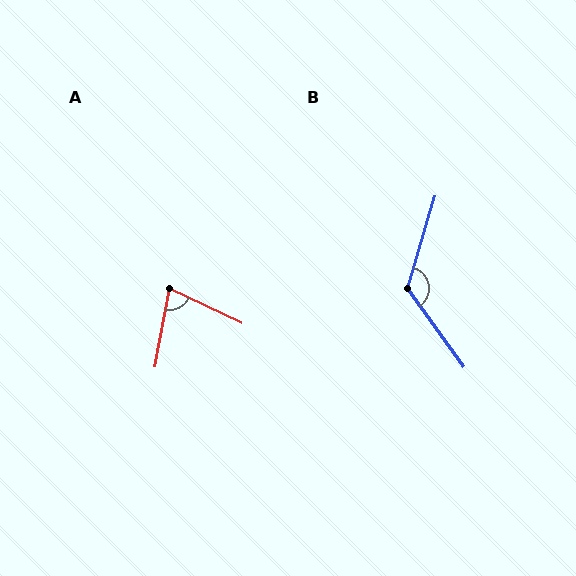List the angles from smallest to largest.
A (75°), B (128°).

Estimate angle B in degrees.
Approximately 128 degrees.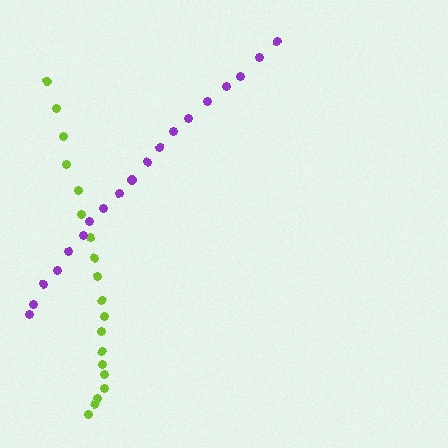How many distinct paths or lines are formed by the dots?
There are 2 distinct paths.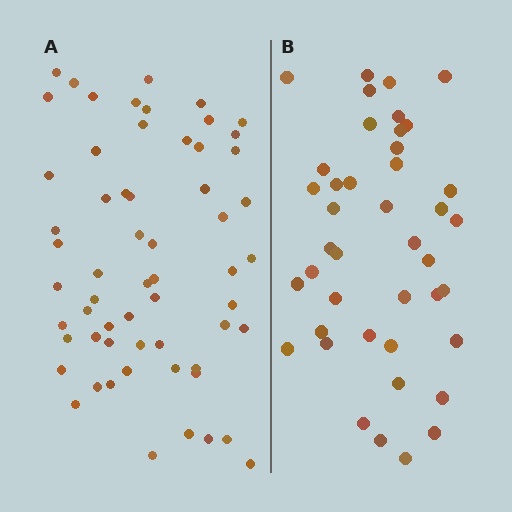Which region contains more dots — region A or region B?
Region A (the left region) has more dots.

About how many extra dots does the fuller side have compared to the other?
Region A has approximately 20 more dots than region B.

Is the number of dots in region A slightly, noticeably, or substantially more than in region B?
Region A has noticeably more, but not dramatically so. The ratio is roughly 1.4 to 1.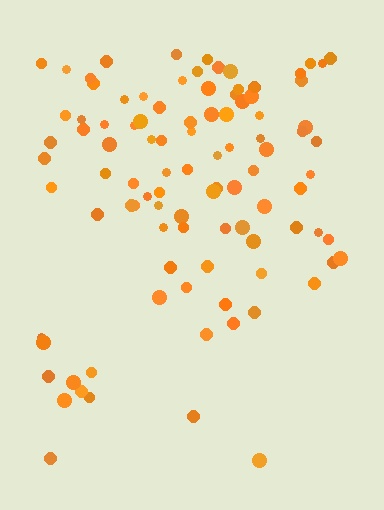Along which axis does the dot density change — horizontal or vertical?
Vertical.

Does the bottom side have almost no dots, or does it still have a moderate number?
Still a moderate number, just noticeably fewer than the top.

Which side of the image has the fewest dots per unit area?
The bottom.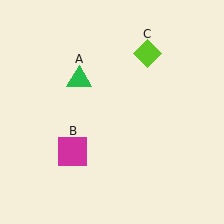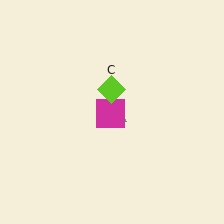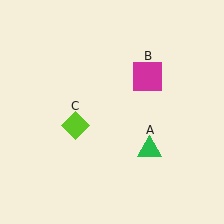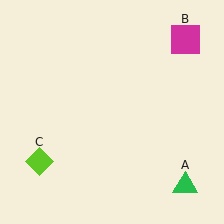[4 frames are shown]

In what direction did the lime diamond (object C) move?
The lime diamond (object C) moved down and to the left.